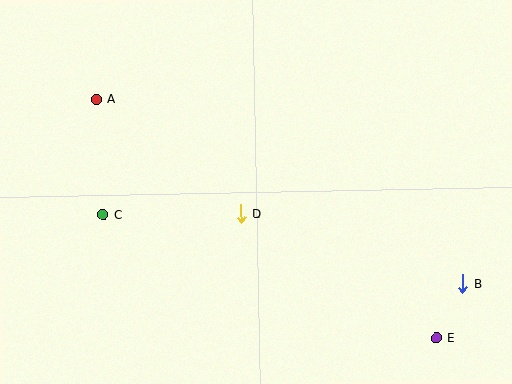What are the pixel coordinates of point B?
Point B is at (463, 284).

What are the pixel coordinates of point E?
Point E is at (436, 338).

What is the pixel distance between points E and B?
The distance between E and B is 61 pixels.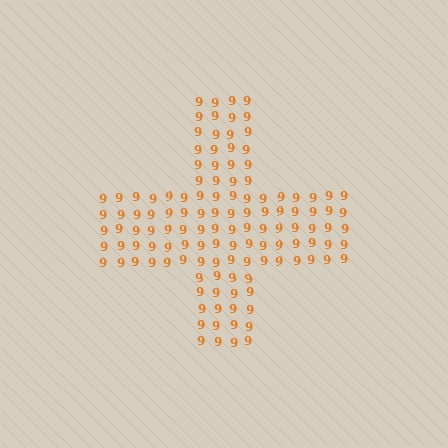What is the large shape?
The large shape is a cross.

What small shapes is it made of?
It is made of small digit 9's.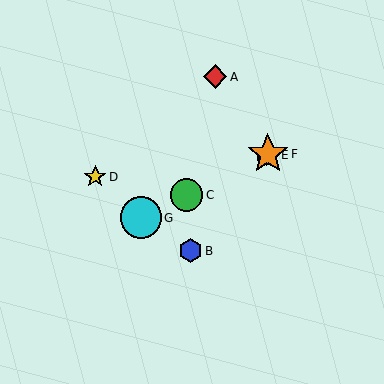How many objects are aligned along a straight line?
4 objects (C, E, F, G) are aligned along a straight line.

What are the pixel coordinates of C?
Object C is at (187, 195).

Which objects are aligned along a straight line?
Objects C, E, F, G are aligned along a straight line.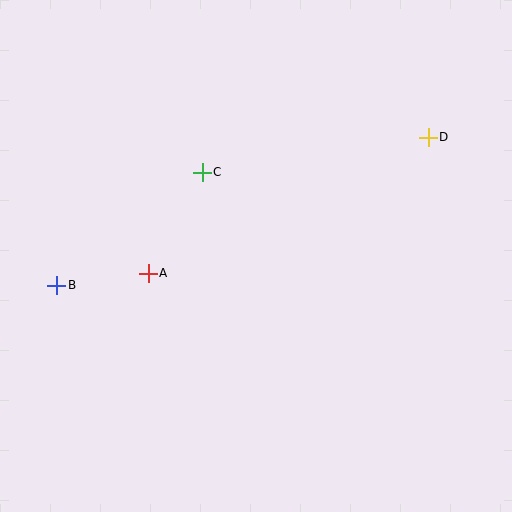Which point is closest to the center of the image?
Point C at (202, 172) is closest to the center.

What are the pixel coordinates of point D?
Point D is at (428, 137).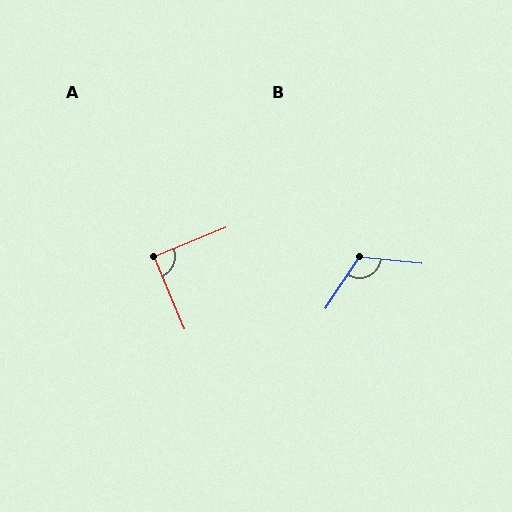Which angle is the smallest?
A, at approximately 90 degrees.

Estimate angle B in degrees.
Approximately 117 degrees.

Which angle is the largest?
B, at approximately 117 degrees.